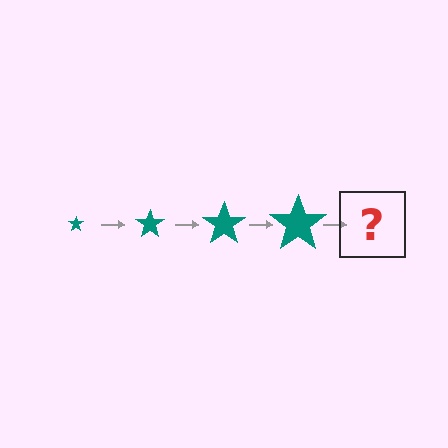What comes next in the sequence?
The next element should be a teal star, larger than the previous one.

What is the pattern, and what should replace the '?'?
The pattern is that the star gets progressively larger each step. The '?' should be a teal star, larger than the previous one.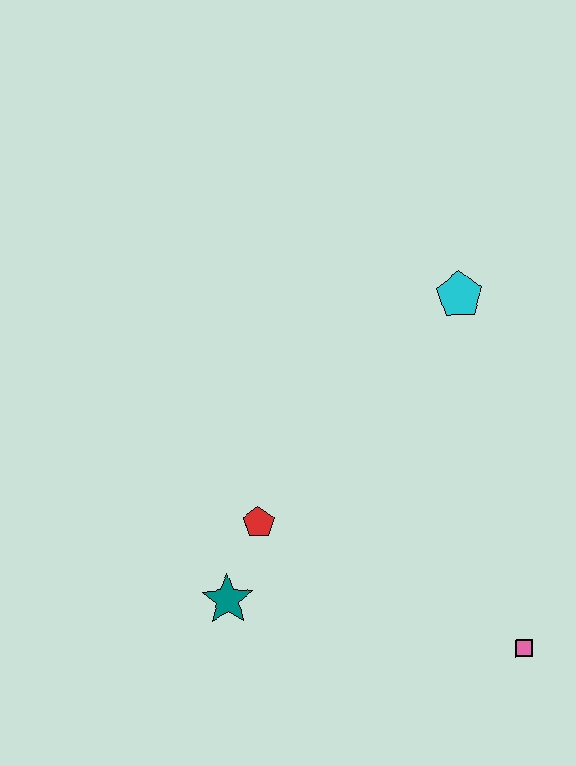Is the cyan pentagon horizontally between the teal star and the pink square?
Yes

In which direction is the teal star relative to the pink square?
The teal star is to the left of the pink square.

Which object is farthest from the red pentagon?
The cyan pentagon is farthest from the red pentagon.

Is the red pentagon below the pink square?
No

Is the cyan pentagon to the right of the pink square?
No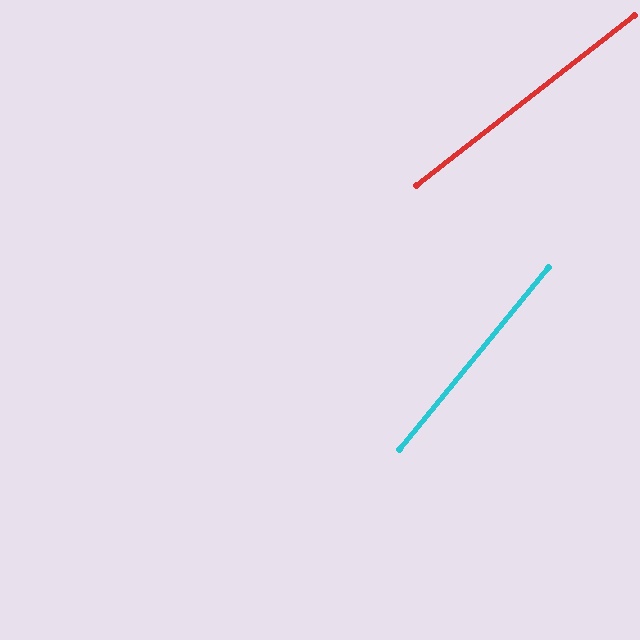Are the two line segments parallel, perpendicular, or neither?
Neither parallel nor perpendicular — they differ by about 13°.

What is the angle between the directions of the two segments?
Approximately 13 degrees.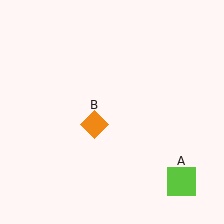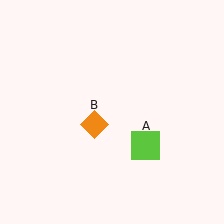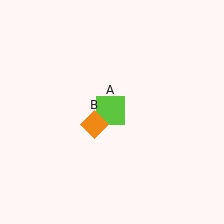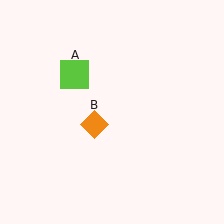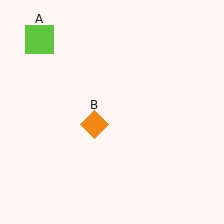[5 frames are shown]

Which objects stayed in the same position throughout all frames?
Orange diamond (object B) remained stationary.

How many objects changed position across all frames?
1 object changed position: lime square (object A).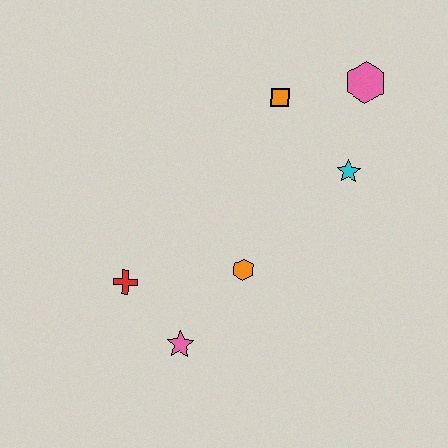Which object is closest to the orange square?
The pink hexagon is closest to the orange square.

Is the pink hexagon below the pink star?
No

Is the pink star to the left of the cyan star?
Yes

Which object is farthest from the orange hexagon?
The pink hexagon is farthest from the orange hexagon.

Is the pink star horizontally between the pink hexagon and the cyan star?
No